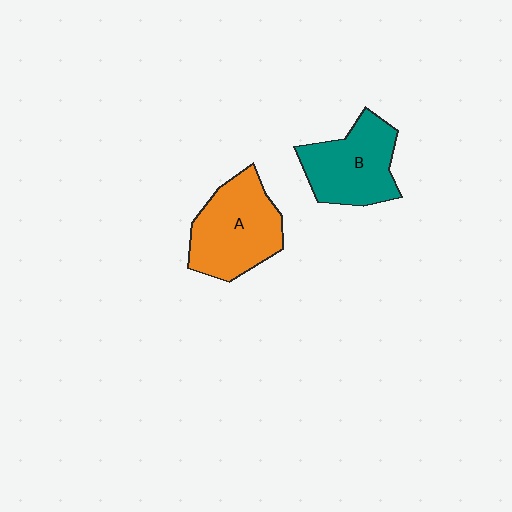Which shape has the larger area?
Shape A (orange).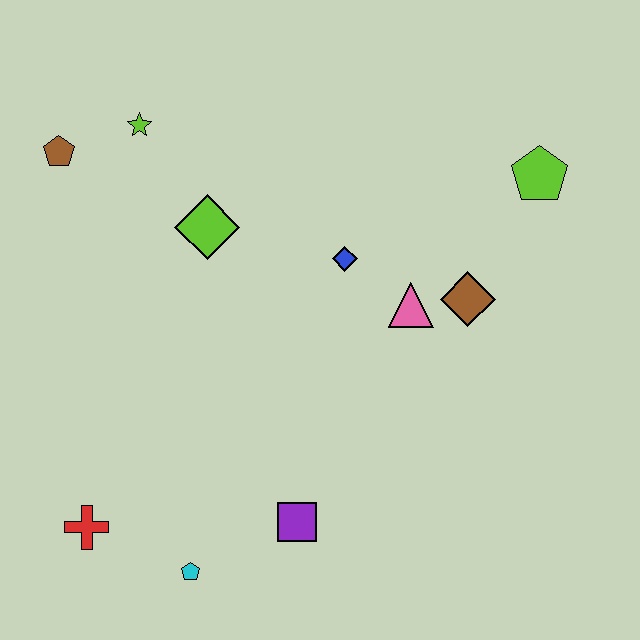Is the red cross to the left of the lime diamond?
Yes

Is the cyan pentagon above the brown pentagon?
No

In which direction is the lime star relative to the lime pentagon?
The lime star is to the left of the lime pentagon.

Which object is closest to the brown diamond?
The pink triangle is closest to the brown diamond.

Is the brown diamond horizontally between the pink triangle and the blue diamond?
No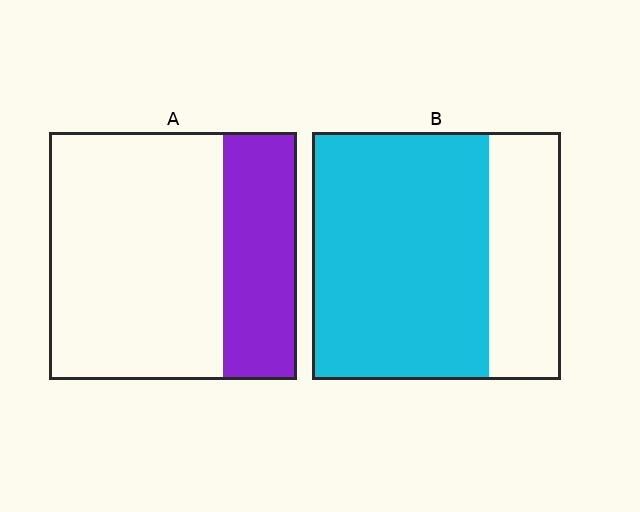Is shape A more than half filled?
No.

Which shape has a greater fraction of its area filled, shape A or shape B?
Shape B.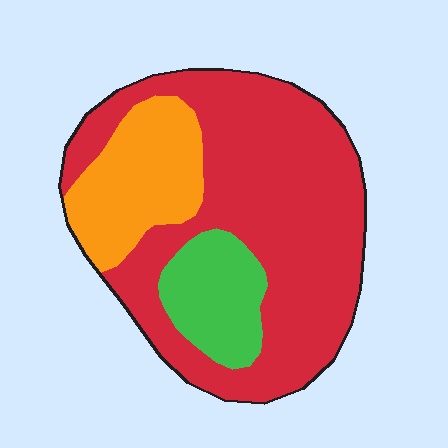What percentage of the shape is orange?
Orange takes up about one fifth (1/5) of the shape.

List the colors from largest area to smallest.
From largest to smallest: red, orange, green.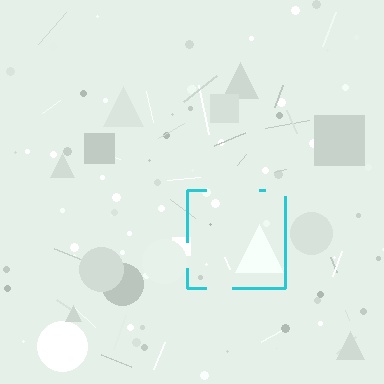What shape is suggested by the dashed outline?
The dashed outline suggests a square.